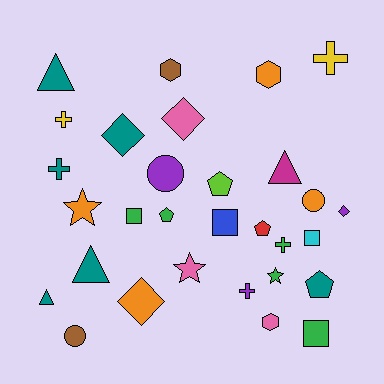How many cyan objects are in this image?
There is 1 cyan object.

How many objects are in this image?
There are 30 objects.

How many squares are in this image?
There are 4 squares.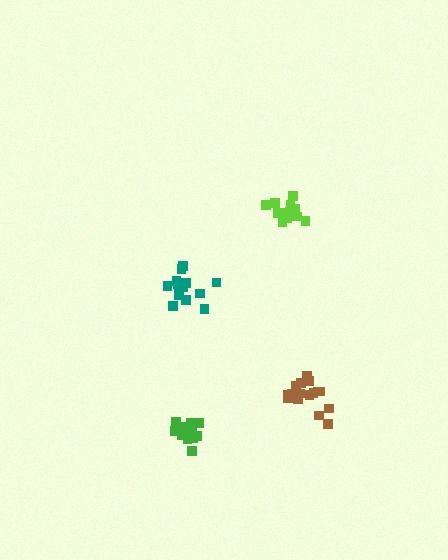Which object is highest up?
The lime cluster is topmost.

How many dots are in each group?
Group 1: 16 dots, Group 2: 14 dots, Group 3: 15 dots, Group 4: 14 dots (59 total).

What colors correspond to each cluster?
The clusters are colored: brown, green, lime, teal.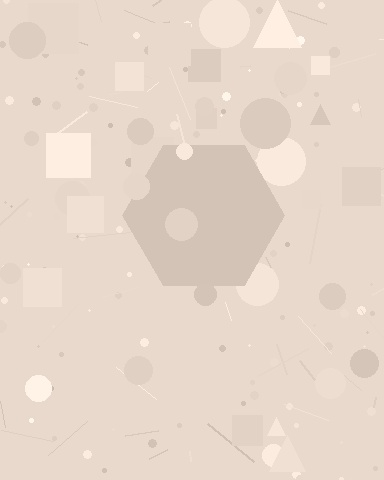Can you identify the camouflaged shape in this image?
The camouflaged shape is a hexagon.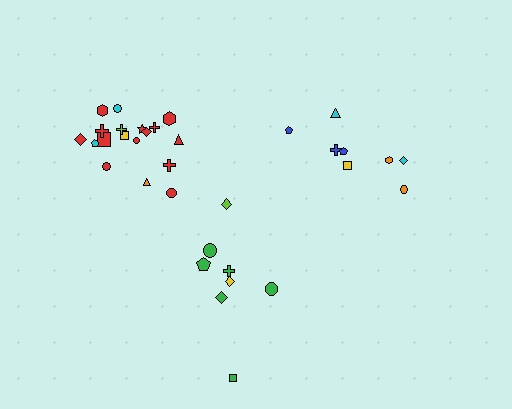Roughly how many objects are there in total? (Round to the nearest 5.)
Roughly 35 objects in total.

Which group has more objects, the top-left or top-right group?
The top-left group.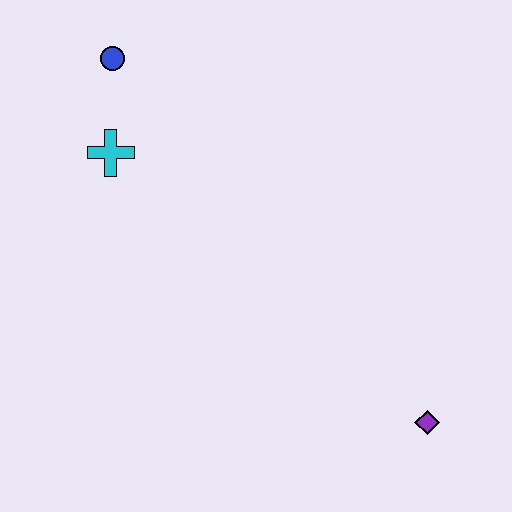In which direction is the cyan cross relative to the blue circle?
The cyan cross is below the blue circle.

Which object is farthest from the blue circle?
The purple diamond is farthest from the blue circle.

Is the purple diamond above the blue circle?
No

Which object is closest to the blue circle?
The cyan cross is closest to the blue circle.